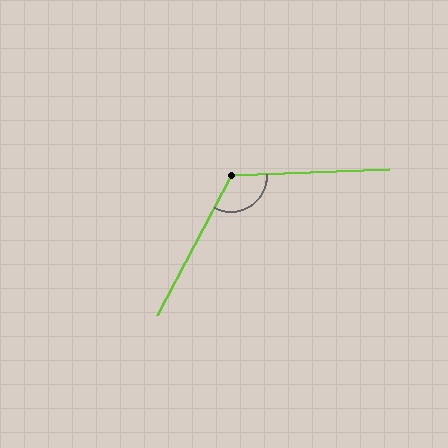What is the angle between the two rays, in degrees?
Approximately 120 degrees.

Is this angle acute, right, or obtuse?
It is obtuse.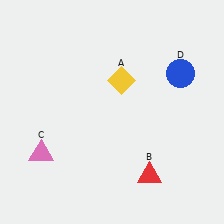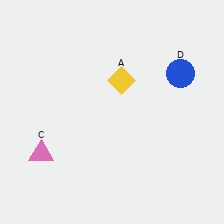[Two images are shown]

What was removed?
The red triangle (B) was removed in Image 2.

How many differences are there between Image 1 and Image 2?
There is 1 difference between the two images.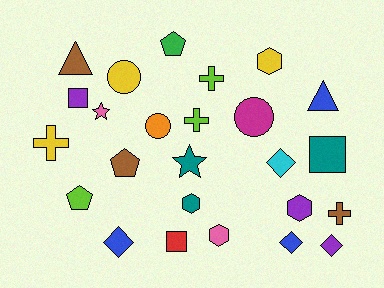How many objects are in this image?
There are 25 objects.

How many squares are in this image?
There are 3 squares.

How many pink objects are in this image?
There are 2 pink objects.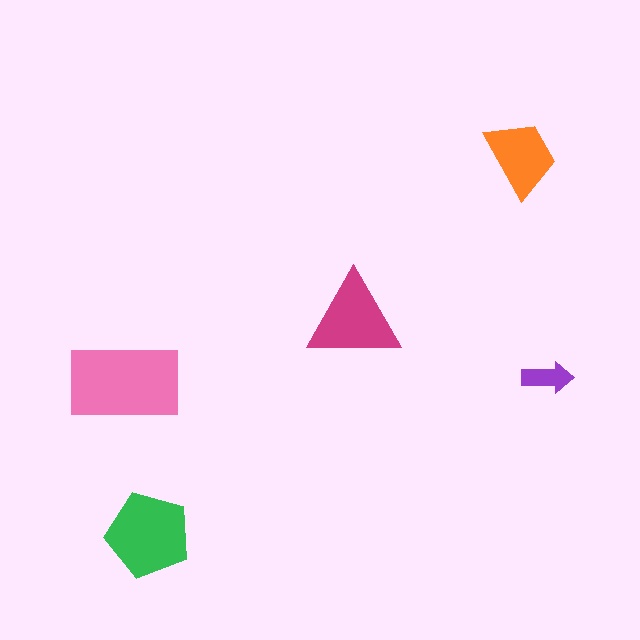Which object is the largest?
The pink rectangle.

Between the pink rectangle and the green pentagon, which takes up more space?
The pink rectangle.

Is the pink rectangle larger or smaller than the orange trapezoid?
Larger.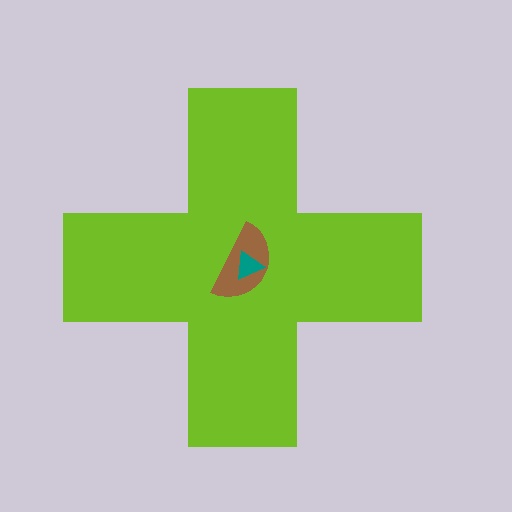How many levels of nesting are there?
3.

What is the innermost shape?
The teal triangle.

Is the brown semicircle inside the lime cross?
Yes.